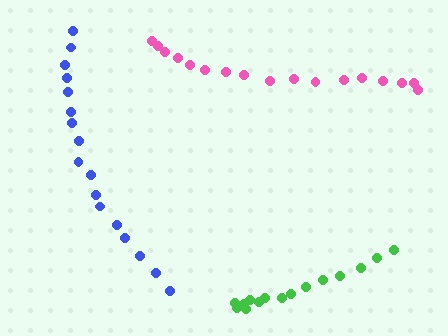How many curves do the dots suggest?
There are 3 distinct paths.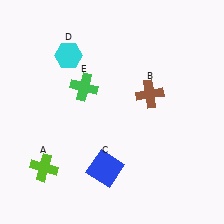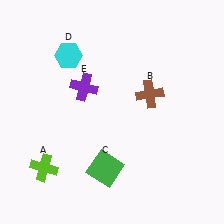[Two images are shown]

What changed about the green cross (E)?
In Image 1, E is green. In Image 2, it changed to purple.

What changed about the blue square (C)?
In Image 1, C is blue. In Image 2, it changed to green.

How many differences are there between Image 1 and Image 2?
There are 2 differences between the two images.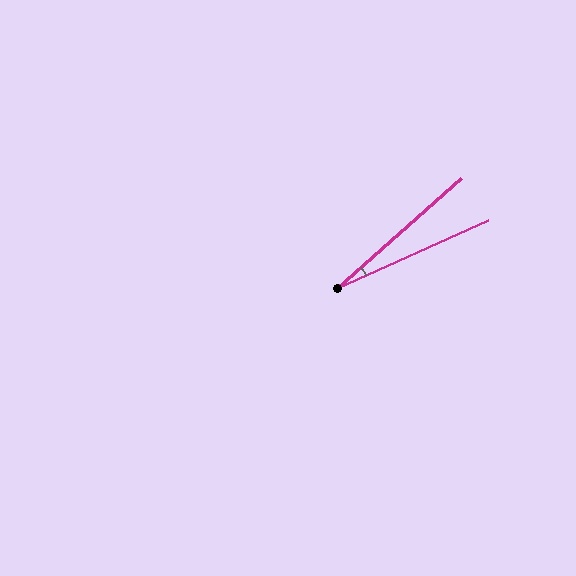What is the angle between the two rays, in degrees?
Approximately 17 degrees.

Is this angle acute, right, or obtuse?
It is acute.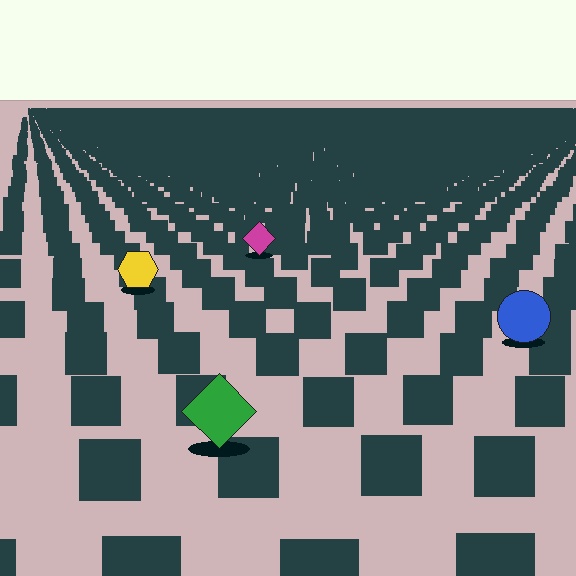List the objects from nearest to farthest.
From nearest to farthest: the green diamond, the blue circle, the yellow hexagon, the magenta diamond.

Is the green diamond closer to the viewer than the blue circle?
Yes. The green diamond is closer — you can tell from the texture gradient: the ground texture is coarser near it.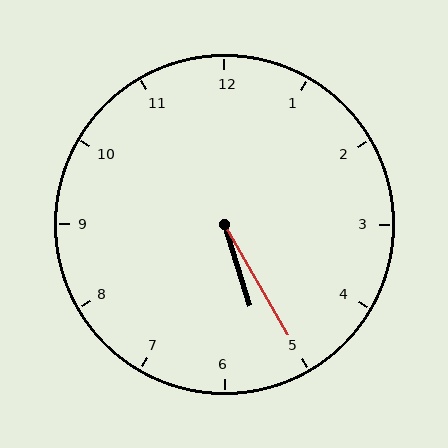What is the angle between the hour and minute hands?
Approximately 12 degrees.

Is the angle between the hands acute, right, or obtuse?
It is acute.